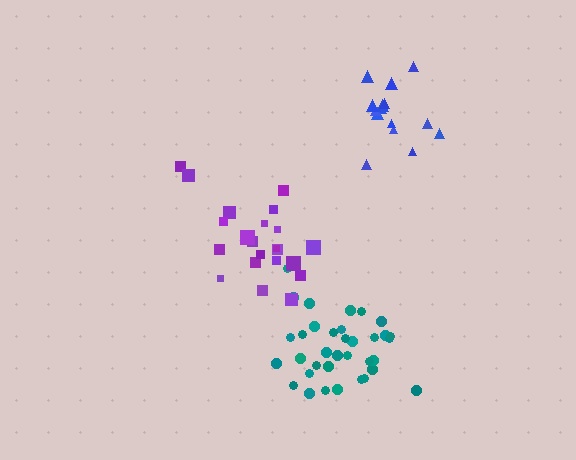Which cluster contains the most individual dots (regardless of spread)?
Teal (35).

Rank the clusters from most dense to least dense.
teal, blue, purple.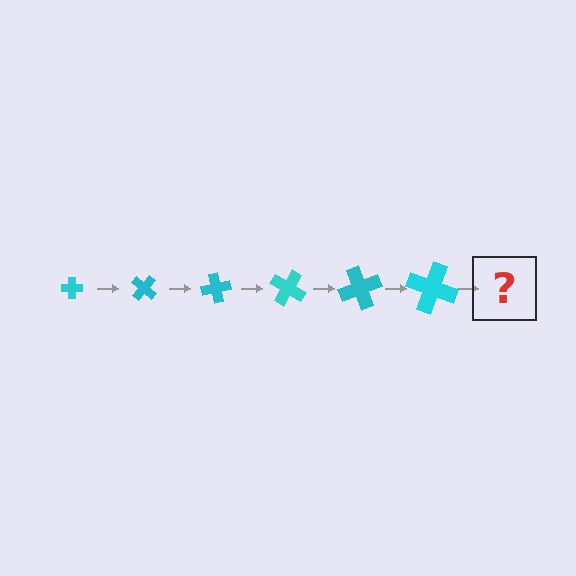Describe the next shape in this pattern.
It should be a cross, larger than the previous one and rotated 240 degrees from the start.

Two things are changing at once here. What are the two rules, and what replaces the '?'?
The two rules are that the cross grows larger each step and it rotates 40 degrees each step. The '?' should be a cross, larger than the previous one and rotated 240 degrees from the start.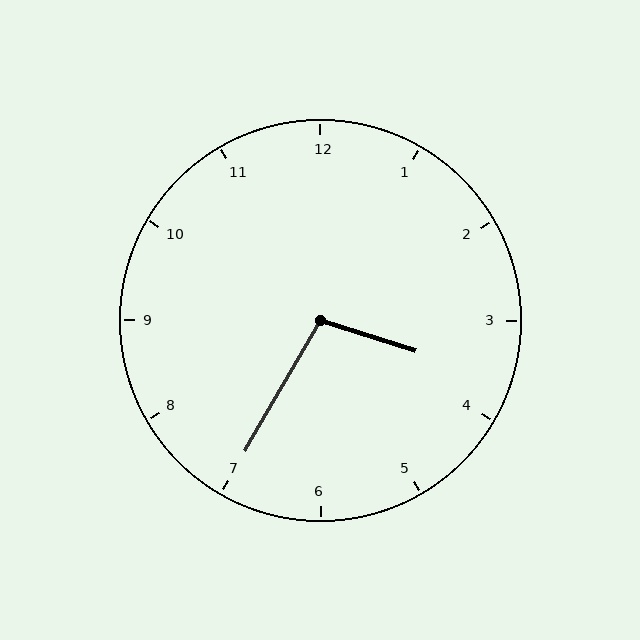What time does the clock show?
3:35.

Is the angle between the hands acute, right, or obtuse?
It is obtuse.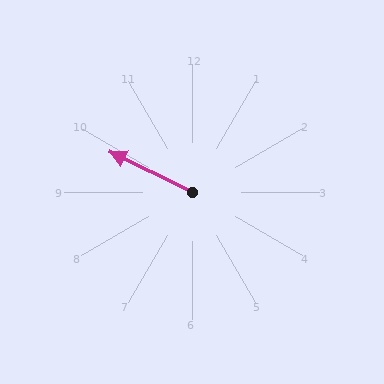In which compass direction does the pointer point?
Northwest.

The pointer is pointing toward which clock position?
Roughly 10 o'clock.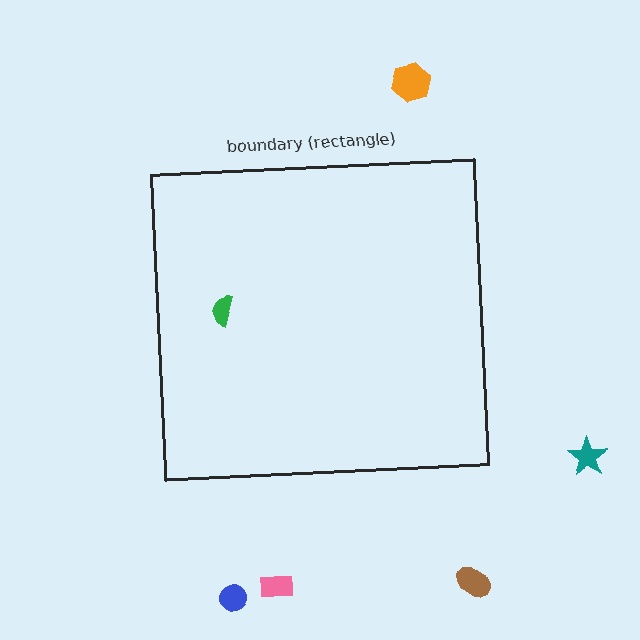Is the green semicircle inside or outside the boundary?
Inside.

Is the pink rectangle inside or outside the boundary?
Outside.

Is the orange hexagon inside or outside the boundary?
Outside.